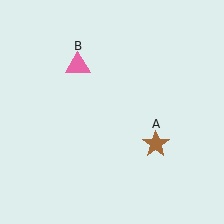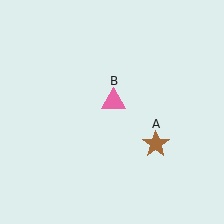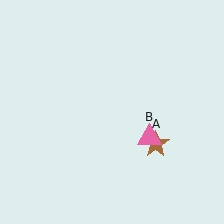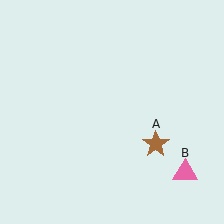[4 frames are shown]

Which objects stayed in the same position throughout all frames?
Brown star (object A) remained stationary.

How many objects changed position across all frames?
1 object changed position: pink triangle (object B).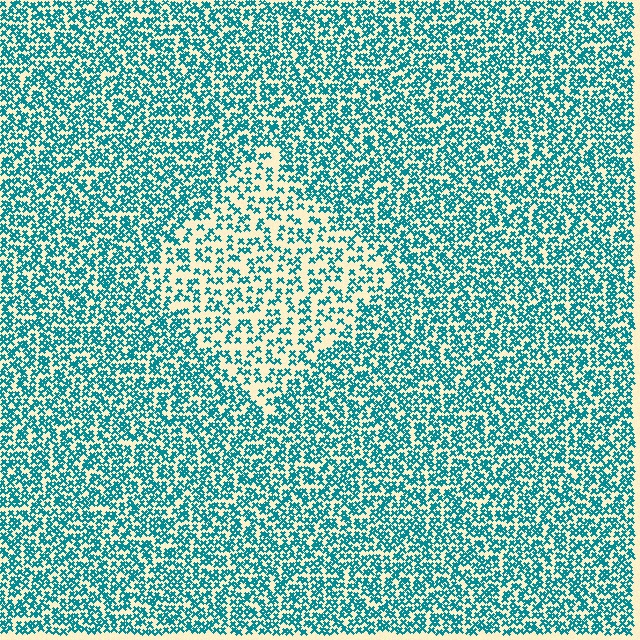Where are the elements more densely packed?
The elements are more densely packed outside the diamond boundary.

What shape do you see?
I see a diamond.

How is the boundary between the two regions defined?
The boundary is defined by a change in element density (approximately 1.9x ratio). All elements are the same color, size, and shape.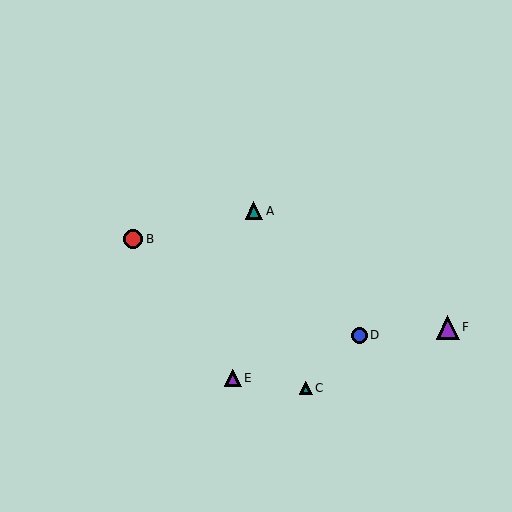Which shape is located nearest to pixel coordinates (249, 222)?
The teal triangle (labeled A) at (254, 211) is nearest to that location.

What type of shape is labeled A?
Shape A is a teal triangle.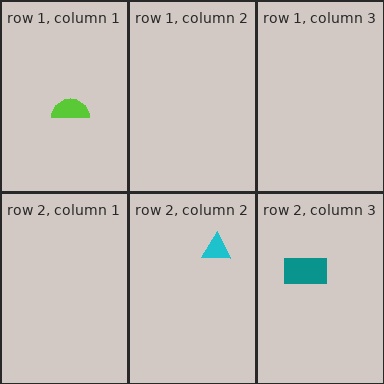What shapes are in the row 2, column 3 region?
The teal rectangle.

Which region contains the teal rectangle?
The row 2, column 3 region.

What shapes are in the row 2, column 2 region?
The cyan triangle.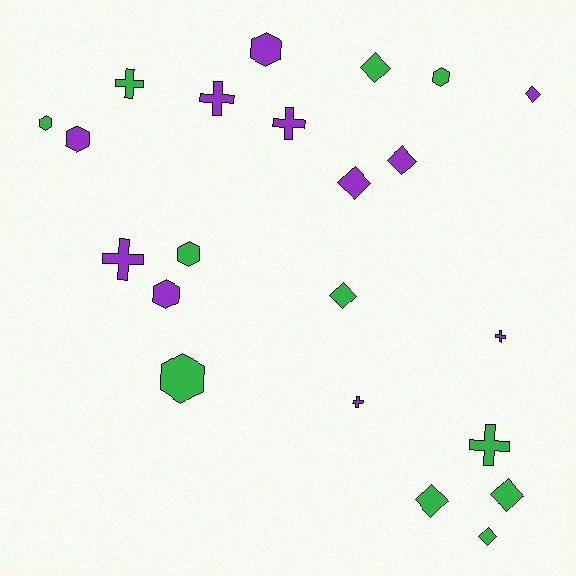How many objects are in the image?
There are 22 objects.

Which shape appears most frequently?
Diamond, with 8 objects.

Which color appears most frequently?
Purple, with 11 objects.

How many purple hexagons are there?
There are 3 purple hexagons.